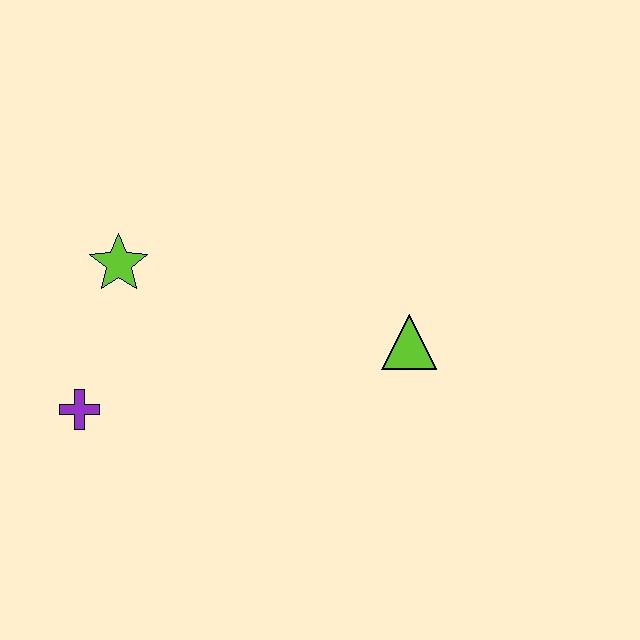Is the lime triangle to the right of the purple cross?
Yes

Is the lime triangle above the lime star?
No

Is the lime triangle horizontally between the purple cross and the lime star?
No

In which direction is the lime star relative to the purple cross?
The lime star is above the purple cross.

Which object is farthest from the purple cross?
The lime triangle is farthest from the purple cross.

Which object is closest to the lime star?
The purple cross is closest to the lime star.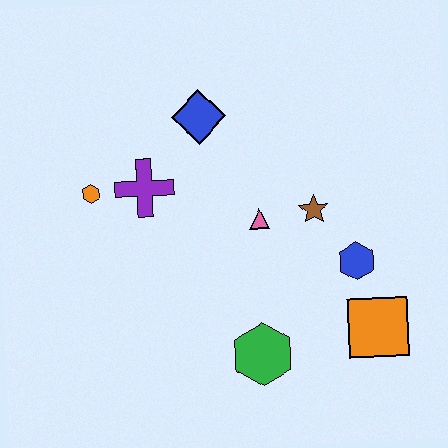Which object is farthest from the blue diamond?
The orange square is farthest from the blue diamond.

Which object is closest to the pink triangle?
The brown star is closest to the pink triangle.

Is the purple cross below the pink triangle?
No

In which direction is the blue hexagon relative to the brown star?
The blue hexagon is below the brown star.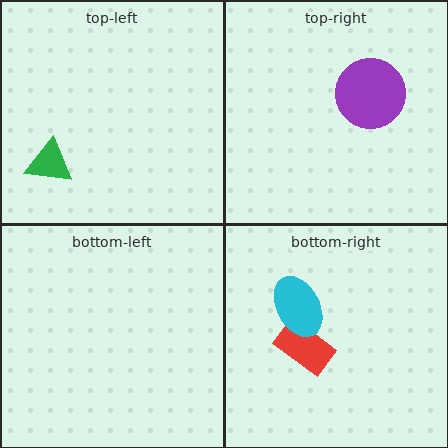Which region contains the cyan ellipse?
The bottom-right region.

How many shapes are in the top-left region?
1.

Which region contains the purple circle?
The top-right region.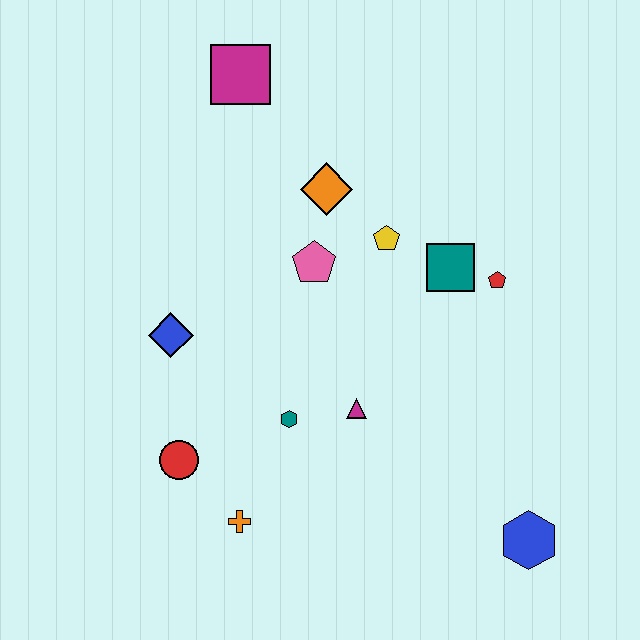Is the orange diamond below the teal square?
No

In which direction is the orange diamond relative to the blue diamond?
The orange diamond is to the right of the blue diamond.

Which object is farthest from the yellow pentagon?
The blue hexagon is farthest from the yellow pentagon.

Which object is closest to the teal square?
The red pentagon is closest to the teal square.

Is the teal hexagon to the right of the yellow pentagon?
No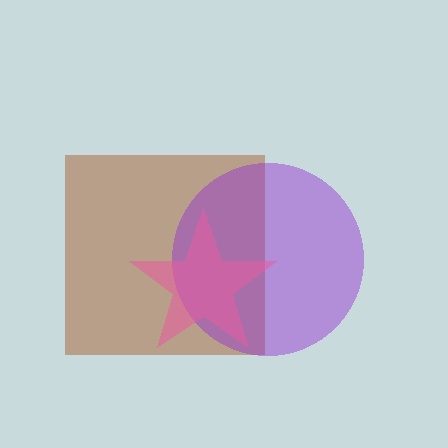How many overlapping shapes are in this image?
There are 3 overlapping shapes in the image.